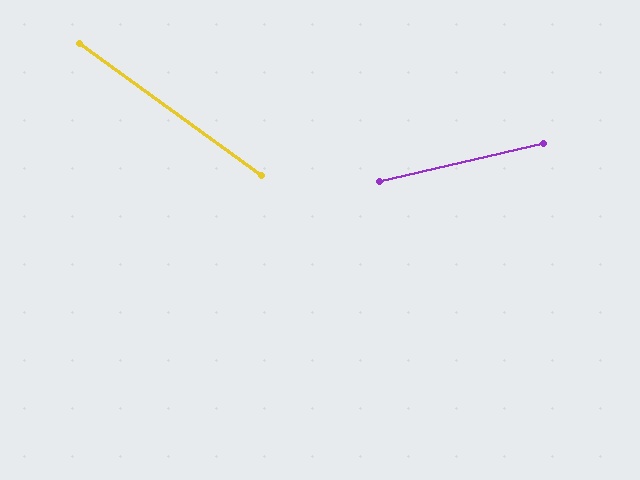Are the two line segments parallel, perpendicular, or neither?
Neither parallel nor perpendicular — they differ by about 49°.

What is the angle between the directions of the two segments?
Approximately 49 degrees.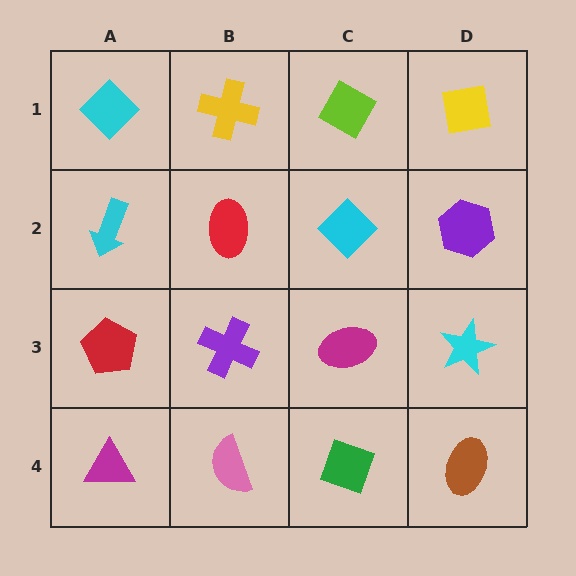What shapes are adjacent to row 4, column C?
A magenta ellipse (row 3, column C), a pink semicircle (row 4, column B), a brown ellipse (row 4, column D).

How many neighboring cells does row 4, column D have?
2.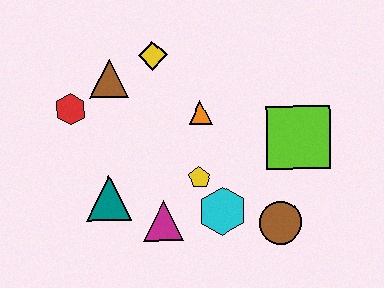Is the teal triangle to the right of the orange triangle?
No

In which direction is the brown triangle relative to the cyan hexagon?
The brown triangle is above the cyan hexagon.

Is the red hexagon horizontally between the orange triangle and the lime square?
No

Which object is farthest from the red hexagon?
The brown circle is farthest from the red hexagon.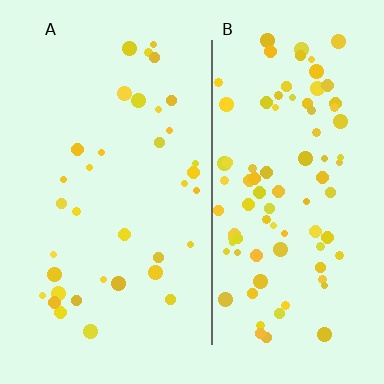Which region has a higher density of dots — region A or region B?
B (the right).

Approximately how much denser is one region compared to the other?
Approximately 2.7× — region B over region A.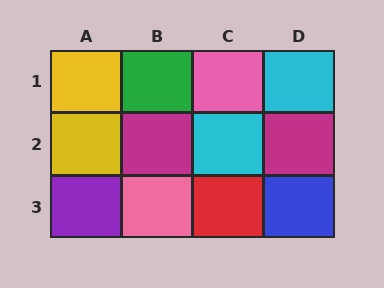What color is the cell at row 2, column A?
Yellow.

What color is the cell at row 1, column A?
Yellow.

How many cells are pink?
2 cells are pink.